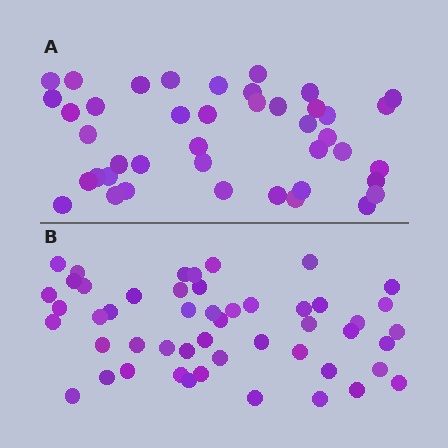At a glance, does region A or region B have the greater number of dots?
Region B (the bottom region) has more dots.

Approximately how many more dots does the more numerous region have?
Region B has roughly 8 or so more dots than region A.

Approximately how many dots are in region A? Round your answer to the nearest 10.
About 40 dots. (The exact count is 42, which rounds to 40.)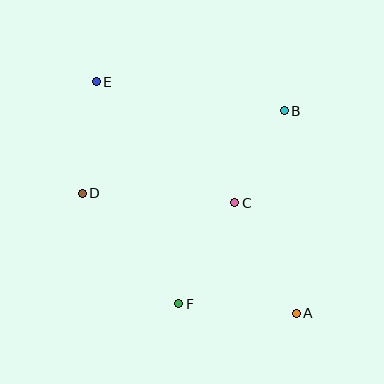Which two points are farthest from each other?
Points A and E are farthest from each other.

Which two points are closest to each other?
Points B and C are closest to each other.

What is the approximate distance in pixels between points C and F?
The distance between C and F is approximately 115 pixels.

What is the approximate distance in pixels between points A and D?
The distance between A and D is approximately 246 pixels.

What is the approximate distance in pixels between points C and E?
The distance between C and E is approximately 184 pixels.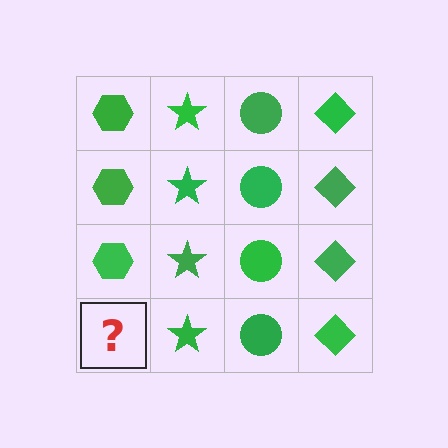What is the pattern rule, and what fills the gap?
The rule is that each column has a consistent shape. The gap should be filled with a green hexagon.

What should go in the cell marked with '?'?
The missing cell should contain a green hexagon.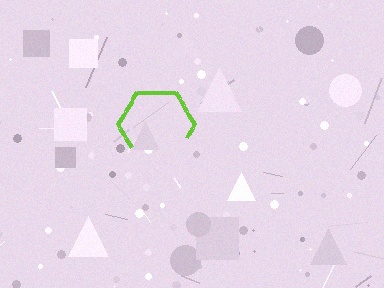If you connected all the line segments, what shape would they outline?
They would outline a hexagon.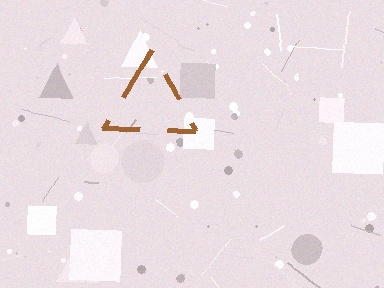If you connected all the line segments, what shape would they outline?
They would outline a triangle.